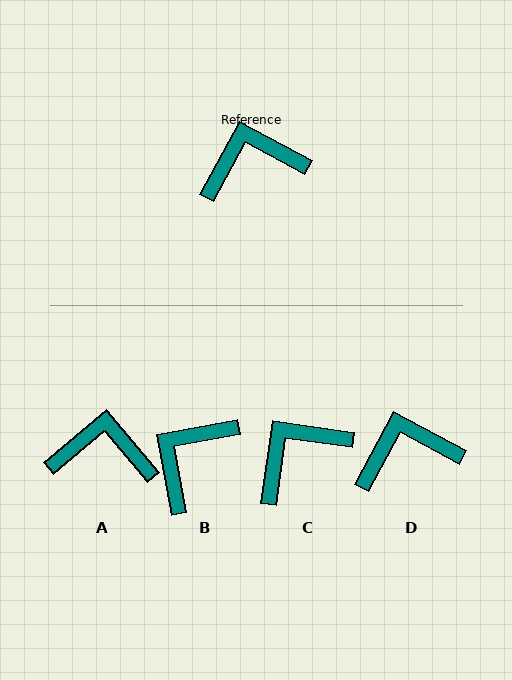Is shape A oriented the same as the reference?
No, it is off by about 22 degrees.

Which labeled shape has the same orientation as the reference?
D.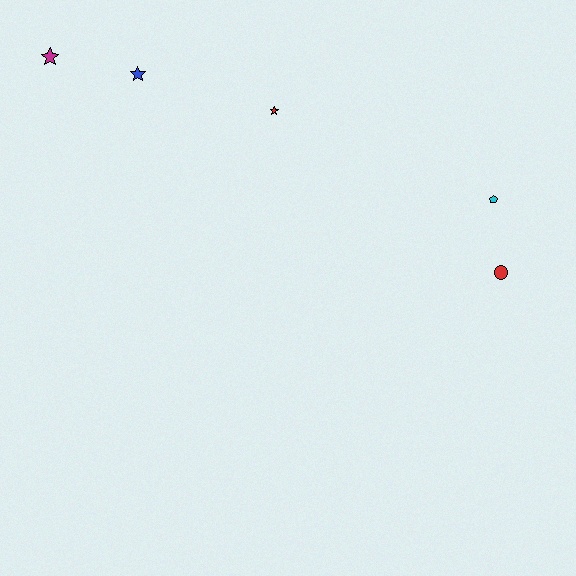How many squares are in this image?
There are no squares.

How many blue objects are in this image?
There is 1 blue object.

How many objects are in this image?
There are 5 objects.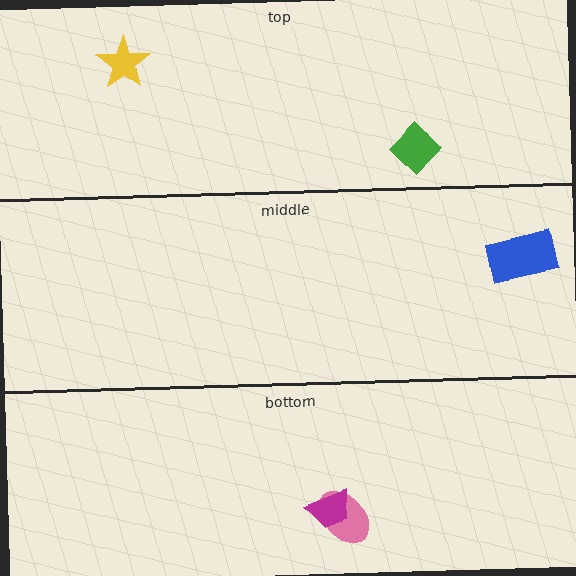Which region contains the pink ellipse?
The bottom region.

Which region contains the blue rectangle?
The middle region.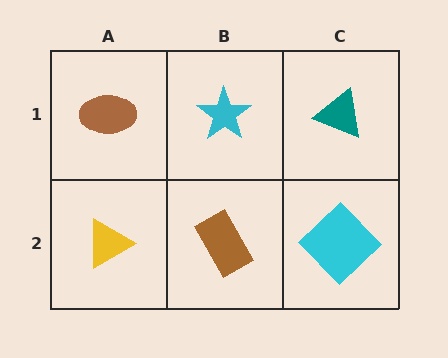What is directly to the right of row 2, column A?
A brown rectangle.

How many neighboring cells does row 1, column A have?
2.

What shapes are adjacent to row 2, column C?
A teal triangle (row 1, column C), a brown rectangle (row 2, column B).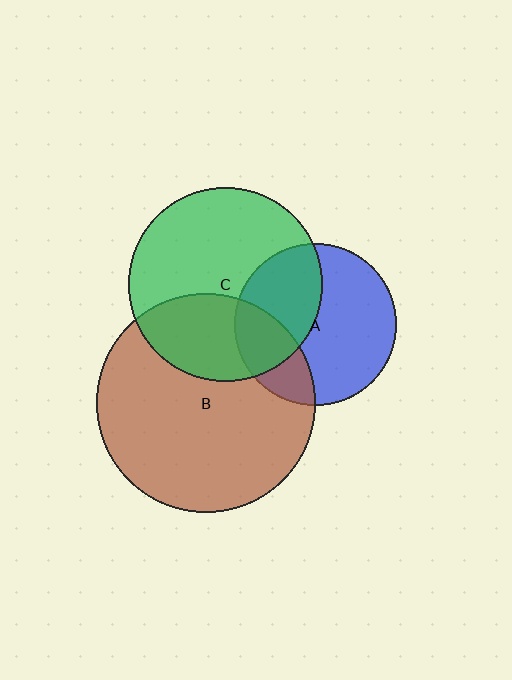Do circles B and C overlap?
Yes.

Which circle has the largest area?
Circle B (brown).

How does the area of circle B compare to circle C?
Approximately 1.3 times.